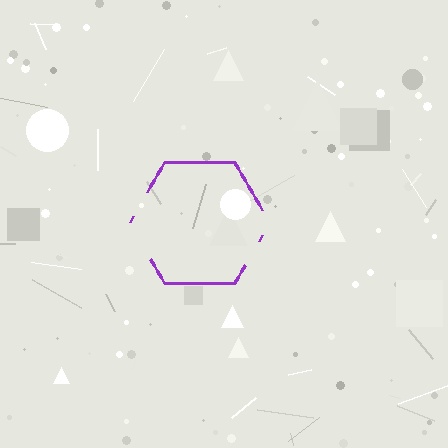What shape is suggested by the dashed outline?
The dashed outline suggests a hexagon.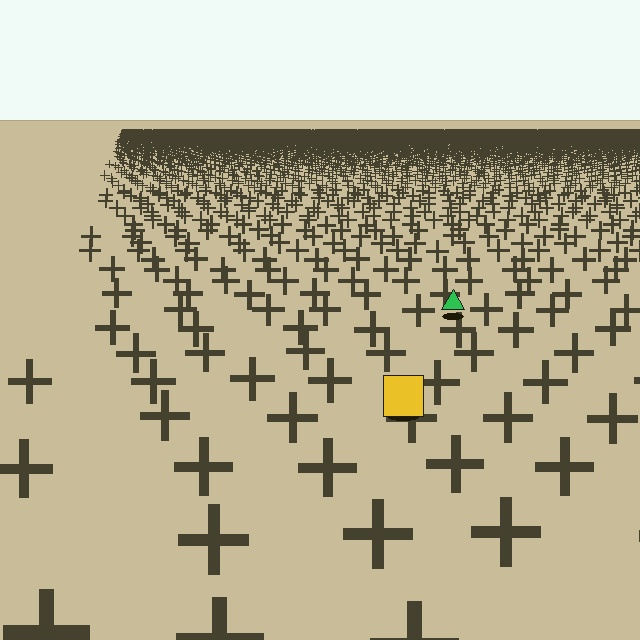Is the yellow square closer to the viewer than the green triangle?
Yes. The yellow square is closer — you can tell from the texture gradient: the ground texture is coarser near it.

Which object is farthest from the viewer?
The green triangle is farthest from the viewer. It appears smaller and the ground texture around it is denser.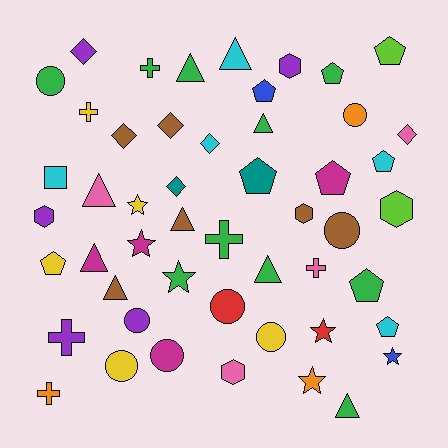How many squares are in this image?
There is 1 square.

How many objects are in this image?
There are 50 objects.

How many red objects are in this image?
There are 2 red objects.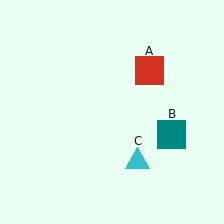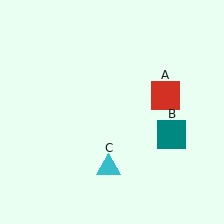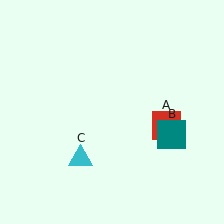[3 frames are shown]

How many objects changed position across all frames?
2 objects changed position: red square (object A), cyan triangle (object C).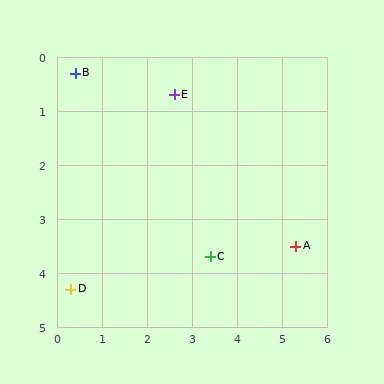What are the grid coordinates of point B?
Point B is at approximately (0.4, 0.3).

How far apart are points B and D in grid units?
Points B and D are about 4.0 grid units apart.